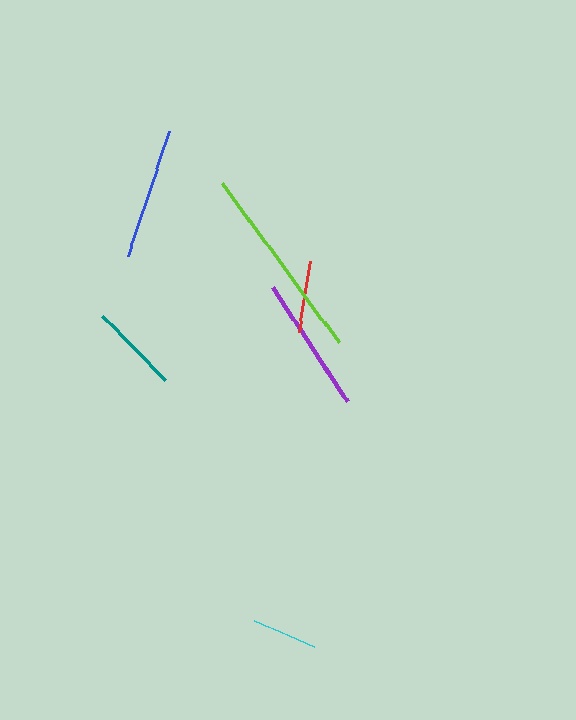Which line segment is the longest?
The lime line is the longest at approximately 198 pixels.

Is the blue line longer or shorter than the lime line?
The lime line is longer than the blue line.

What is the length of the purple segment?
The purple segment is approximately 137 pixels long.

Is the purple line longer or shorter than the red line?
The purple line is longer than the red line.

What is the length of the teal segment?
The teal segment is approximately 88 pixels long.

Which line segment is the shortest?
The cyan line is the shortest at approximately 65 pixels.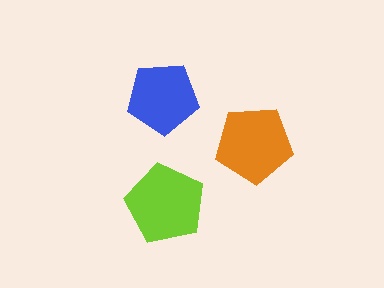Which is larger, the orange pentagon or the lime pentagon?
The lime one.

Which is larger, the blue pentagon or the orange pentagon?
The orange one.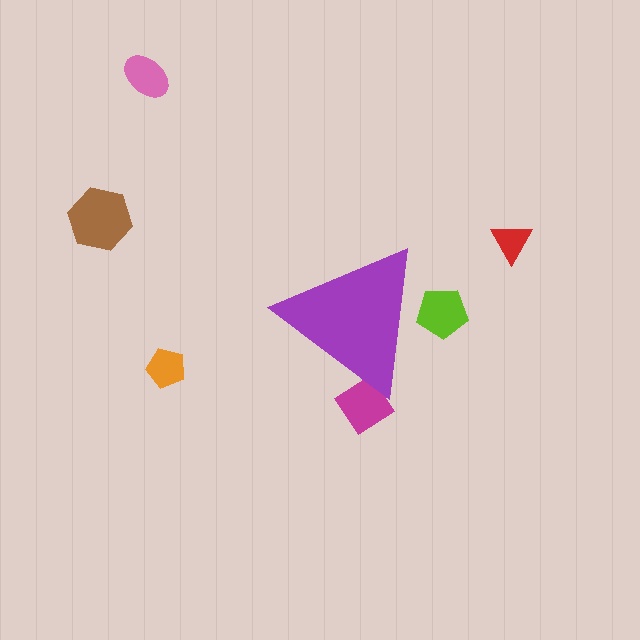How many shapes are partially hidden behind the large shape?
2 shapes are partially hidden.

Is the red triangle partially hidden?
No, the red triangle is fully visible.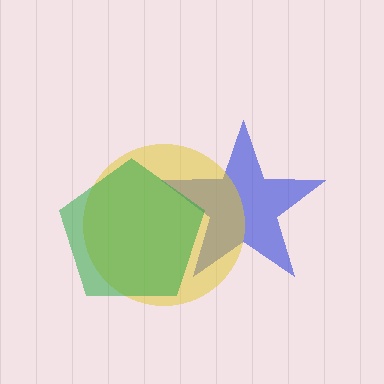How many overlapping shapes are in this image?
There are 3 overlapping shapes in the image.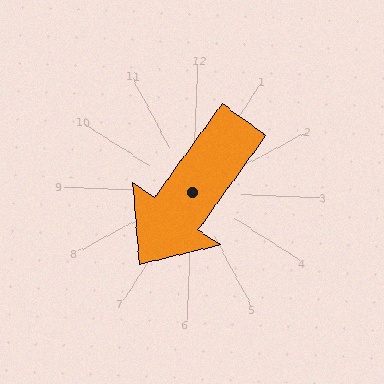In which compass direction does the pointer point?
Southwest.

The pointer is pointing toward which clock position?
Roughly 7 o'clock.